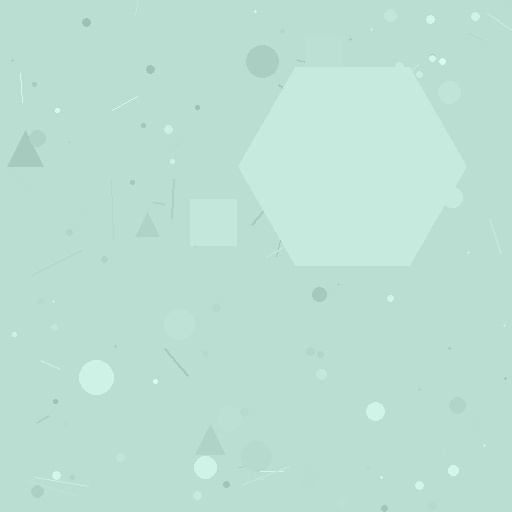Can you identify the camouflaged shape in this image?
The camouflaged shape is a hexagon.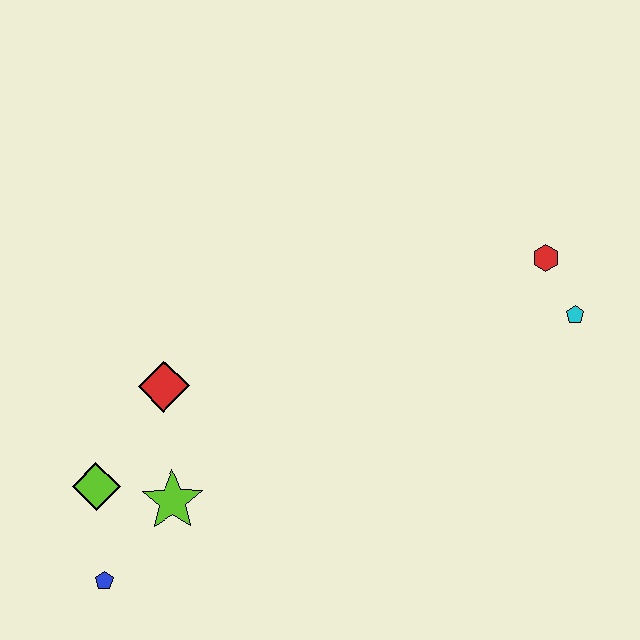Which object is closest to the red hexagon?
The cyan pentagon is closest to the red hexagon.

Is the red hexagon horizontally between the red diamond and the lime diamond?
No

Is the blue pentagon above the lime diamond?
No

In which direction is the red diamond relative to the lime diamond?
The red diamond is above the lime diamond.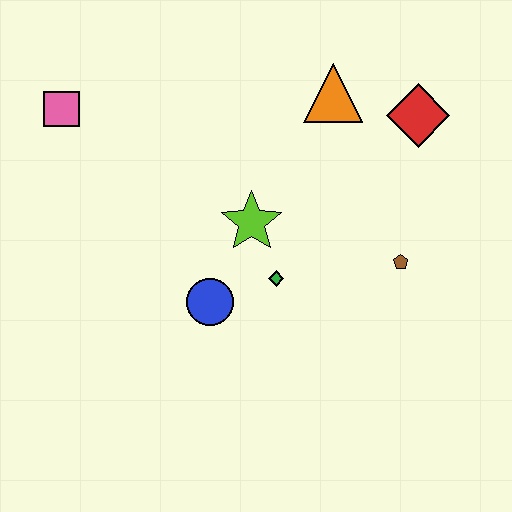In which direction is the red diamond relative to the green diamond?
The red diamond is above the green diamond.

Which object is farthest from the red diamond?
The pink square is farthest from the red diamond.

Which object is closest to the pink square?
The lime star is closest to the pink square.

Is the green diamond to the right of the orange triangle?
No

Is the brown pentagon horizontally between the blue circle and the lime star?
No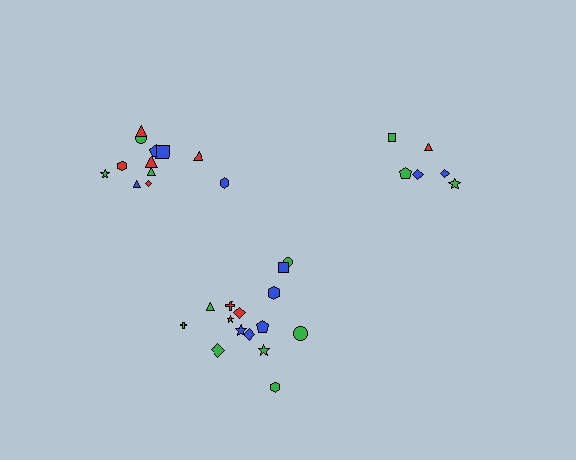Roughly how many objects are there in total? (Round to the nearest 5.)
Roughly 35 objects in total.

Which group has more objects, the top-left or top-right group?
The top-left group.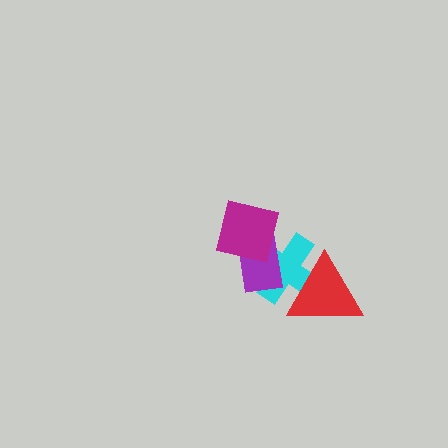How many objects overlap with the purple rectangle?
2 objects overlap with the purple rectangle.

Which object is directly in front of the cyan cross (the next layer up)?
The purple rectangle is directly in front of the cyan cross.